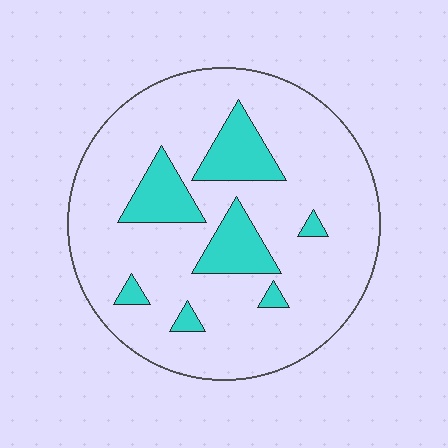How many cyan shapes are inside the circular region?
7.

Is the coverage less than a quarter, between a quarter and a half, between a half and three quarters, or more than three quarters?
Less than a quarter.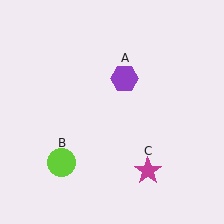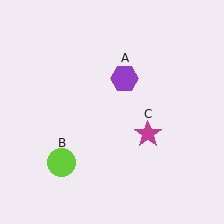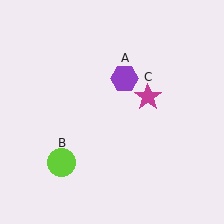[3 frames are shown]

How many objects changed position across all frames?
1 object changed position: magenta star (object C).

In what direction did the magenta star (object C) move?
The magenta star (object C) moved up.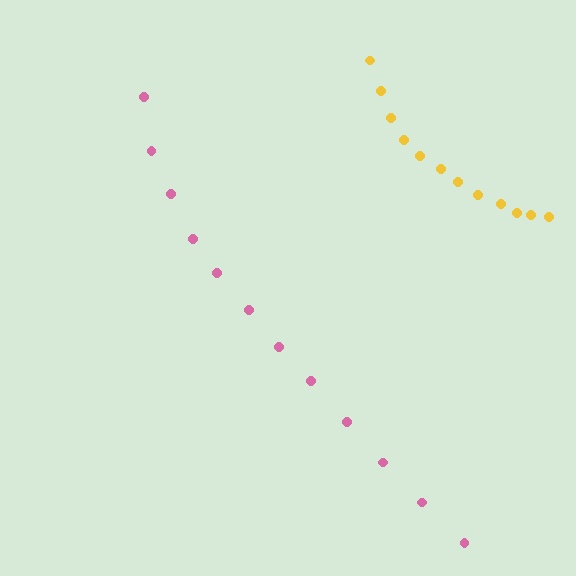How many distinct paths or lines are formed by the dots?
There are 2 distinct paths.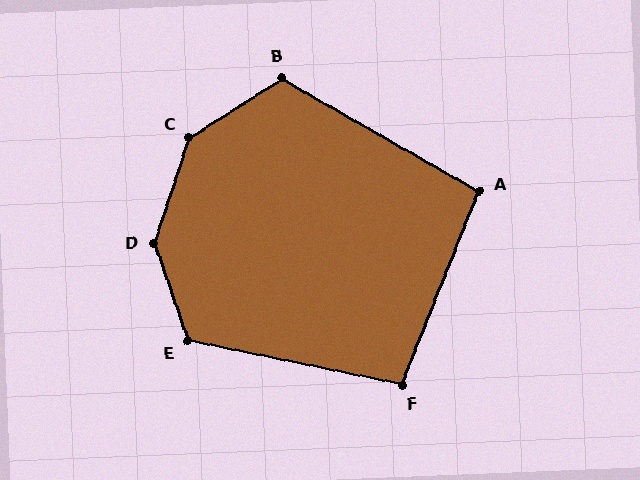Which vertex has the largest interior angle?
D, at approximately 143 degrees.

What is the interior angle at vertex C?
Approximately 141 degrees (obtuse).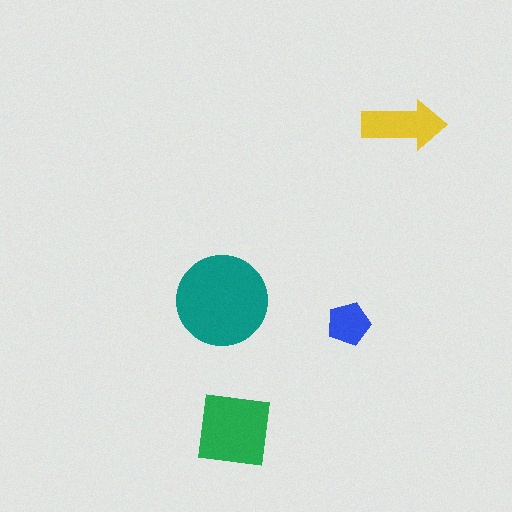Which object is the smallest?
The blue pentagon.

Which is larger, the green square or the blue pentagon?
The green square.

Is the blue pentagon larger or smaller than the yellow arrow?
Smaller.